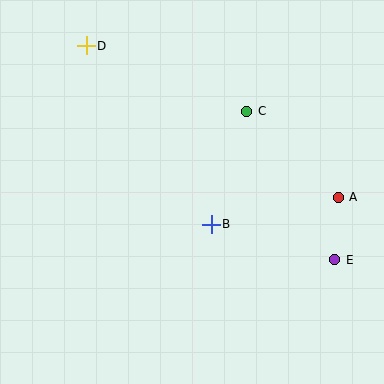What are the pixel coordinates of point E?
Point E is at (335, 260).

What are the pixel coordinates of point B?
Point B is at (211, 224).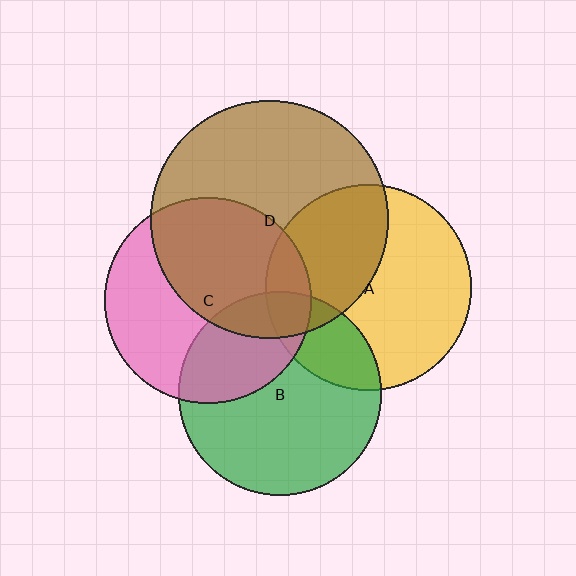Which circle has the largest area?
Circle D (brown).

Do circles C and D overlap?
Yes.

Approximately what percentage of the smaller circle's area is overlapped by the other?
Approximately 50%.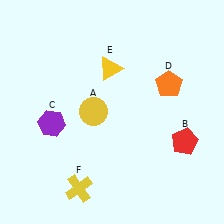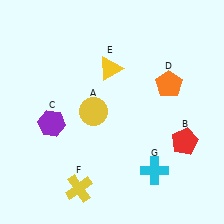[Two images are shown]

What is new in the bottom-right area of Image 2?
A cyan cross (G) was added in the bottom-right area of Image 2.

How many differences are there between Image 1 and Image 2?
There is 1 difference between the two images.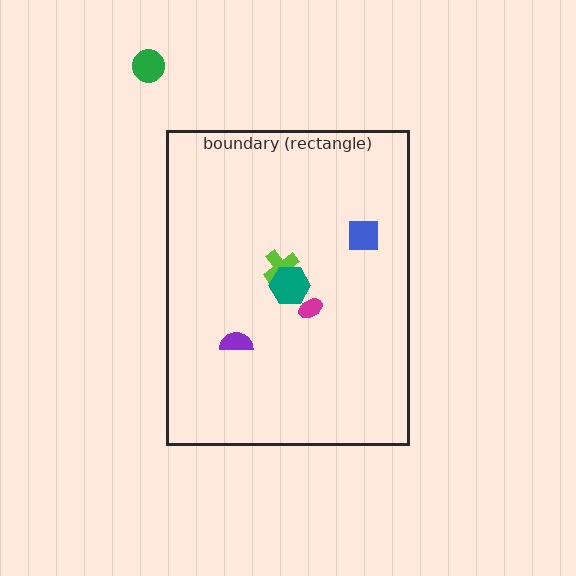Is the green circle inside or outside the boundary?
Outside.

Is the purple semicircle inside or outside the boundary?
Inside.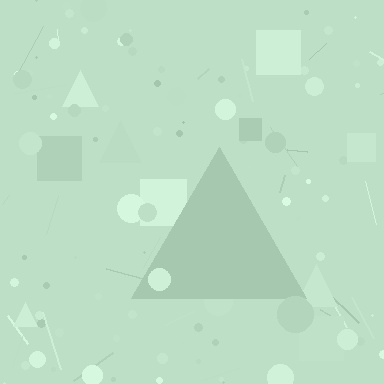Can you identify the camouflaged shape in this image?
The camouflaged shape is a triangle.